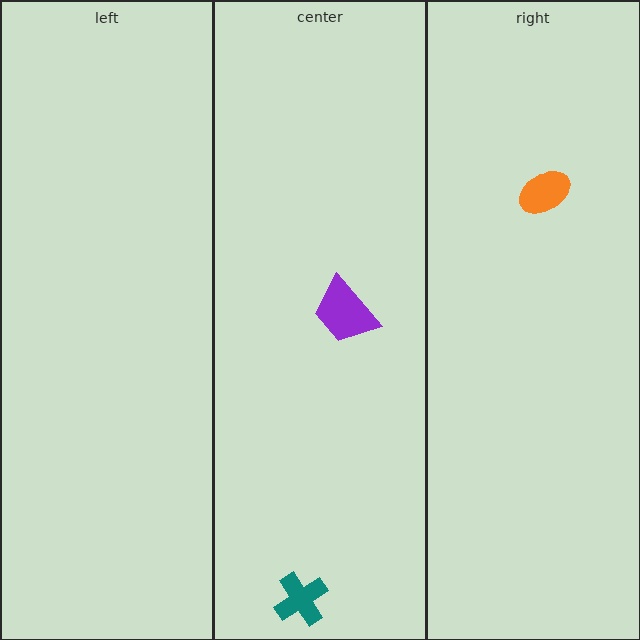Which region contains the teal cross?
The center region.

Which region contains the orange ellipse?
The right region.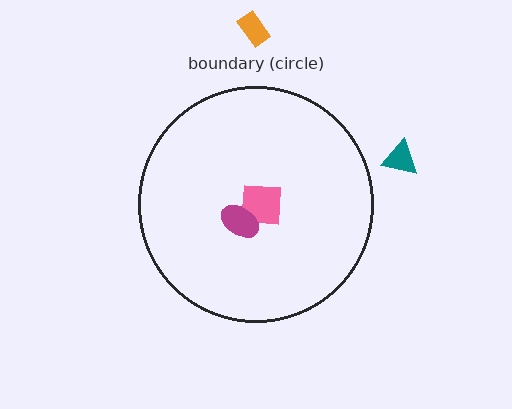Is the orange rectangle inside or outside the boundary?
Outside.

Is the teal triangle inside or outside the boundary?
Outside.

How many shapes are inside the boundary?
2 inside, 2 outside.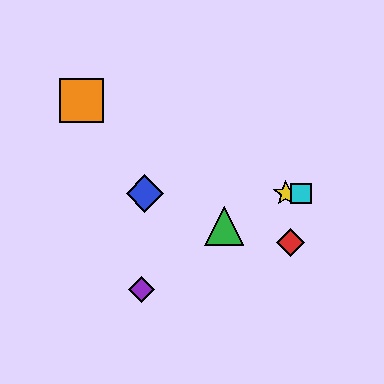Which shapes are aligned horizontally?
The blue diamond, the yellow star, the cyan square are aligned horizontally.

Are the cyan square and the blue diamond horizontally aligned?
Yes, both are at y≈193.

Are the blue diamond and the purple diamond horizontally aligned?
No, the blue diamond is at y≈193 and the purple diamond is at y≈289.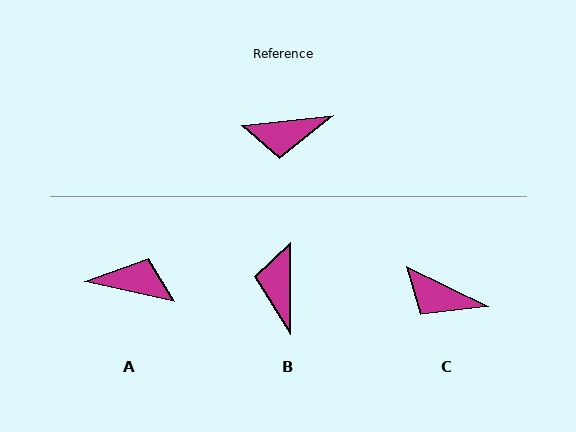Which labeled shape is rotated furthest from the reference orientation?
A, about 161 degrees away.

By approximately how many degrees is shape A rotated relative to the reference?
Approximately 161 degrees counter-clockwise.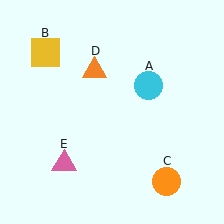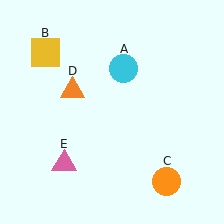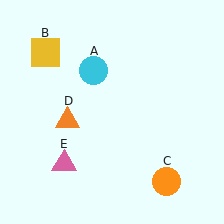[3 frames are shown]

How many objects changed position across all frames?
2 objects changed position: cyan circle (object A), orange triangle (object D).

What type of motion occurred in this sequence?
The cyan circle (object A), orange triangle (object D) rotated counterclockwise around the center of the scene.